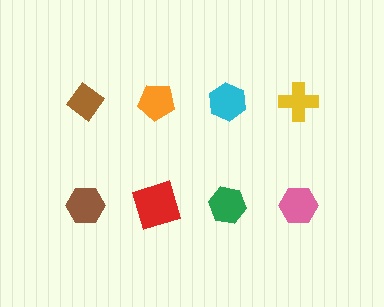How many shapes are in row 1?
4 shapes.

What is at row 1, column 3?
A cyan hexagon.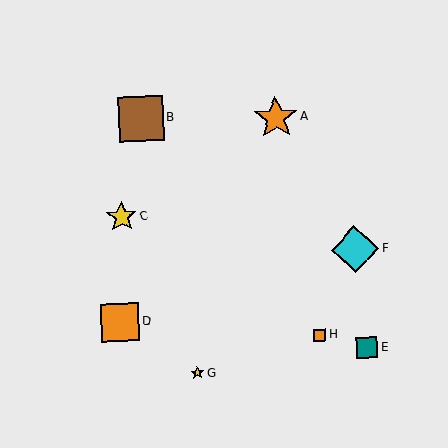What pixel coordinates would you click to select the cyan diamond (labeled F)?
Click at (355, 249) to select the cyan diamond F.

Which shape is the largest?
The cyan diamond (labeled F) is the largest.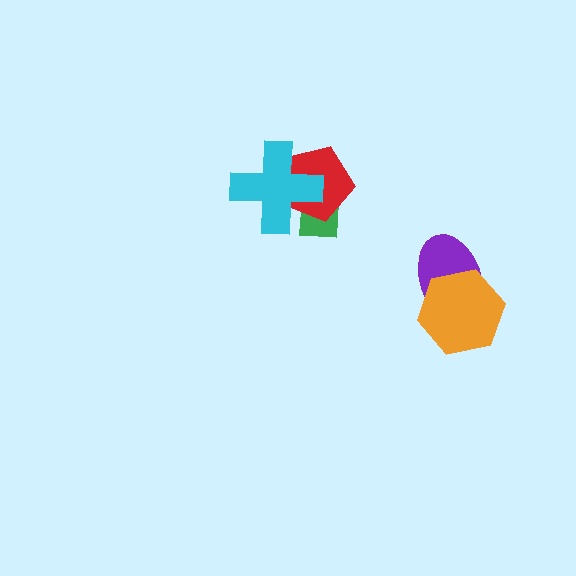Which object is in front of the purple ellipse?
The orange hexagon is in front of the purple ellipse.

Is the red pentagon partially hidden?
Yes, it is partially covered by another shape.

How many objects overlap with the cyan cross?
2 objects overlap with the cyan cross.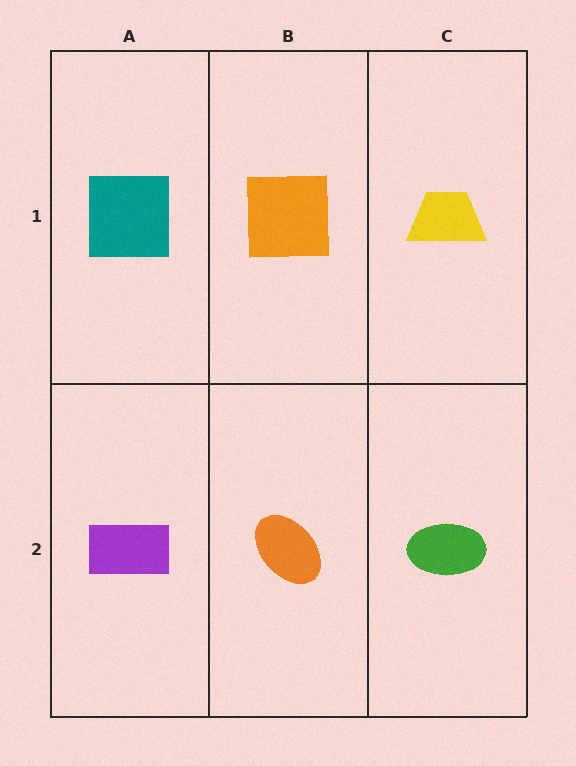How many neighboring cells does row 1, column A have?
2.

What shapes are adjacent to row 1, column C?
A green ellipse (row 2, column C), an orange square (row 1, column B).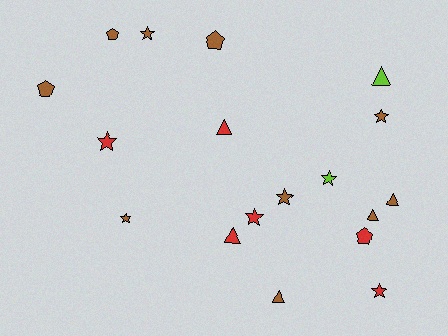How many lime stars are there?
There is 1 lime star.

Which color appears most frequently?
Brown, with 10 objects.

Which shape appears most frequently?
Star, with 8 objects.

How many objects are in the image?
There are 18 objects.